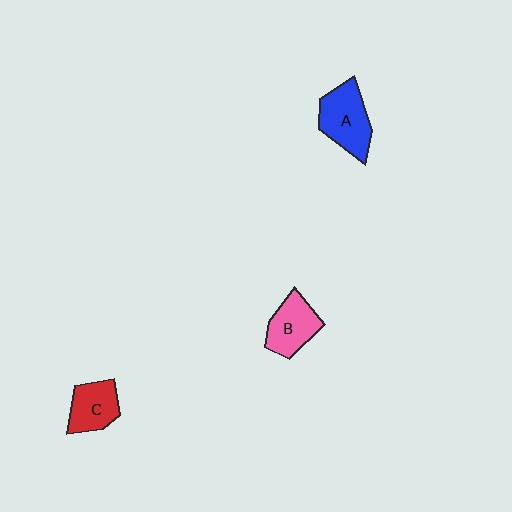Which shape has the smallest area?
Shape C (red).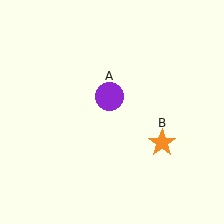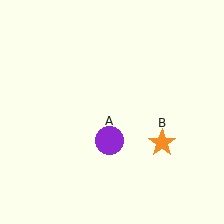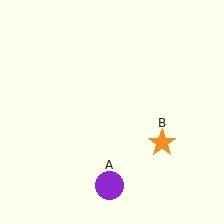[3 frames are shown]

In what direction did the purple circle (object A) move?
The purple circle (object A) moved down.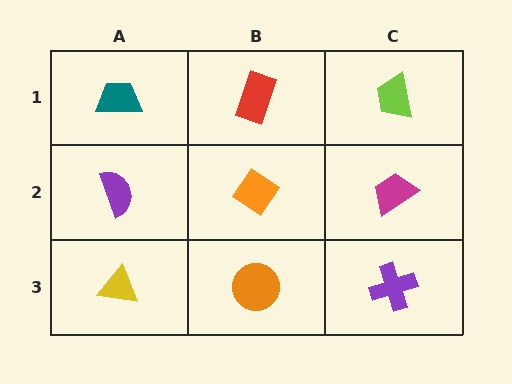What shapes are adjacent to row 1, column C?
A magenta trapezoid (row 2, column C), a red rectangle (row 1, column B).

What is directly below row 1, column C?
A magenta trapezoid.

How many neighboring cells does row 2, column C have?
3.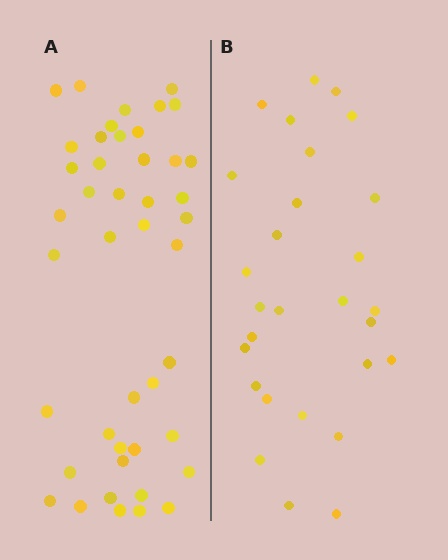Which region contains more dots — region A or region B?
Region A (the left region) has more dots.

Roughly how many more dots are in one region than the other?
Region A has approximately 15 more dots than region B.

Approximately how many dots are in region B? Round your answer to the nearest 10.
About 30 dots. (The exact count is 28, which rounds to 30.)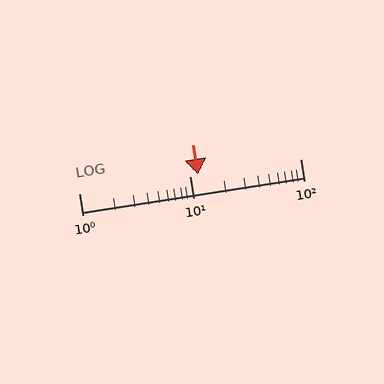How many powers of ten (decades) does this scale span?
The scale spans 2 decades, from 1 to 100.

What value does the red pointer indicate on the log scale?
The pointer indicates approximately 12.